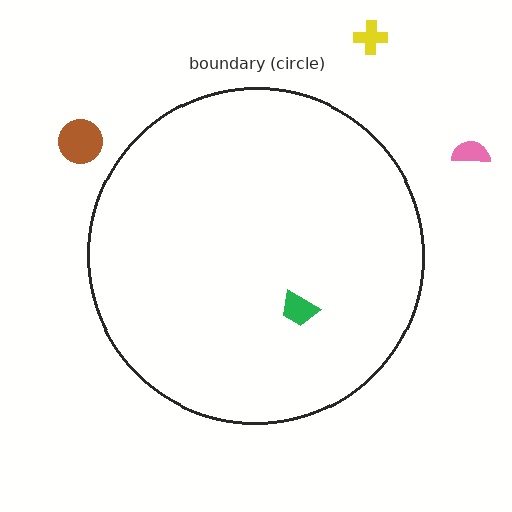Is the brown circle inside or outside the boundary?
Outside.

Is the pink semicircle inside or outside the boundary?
Outside.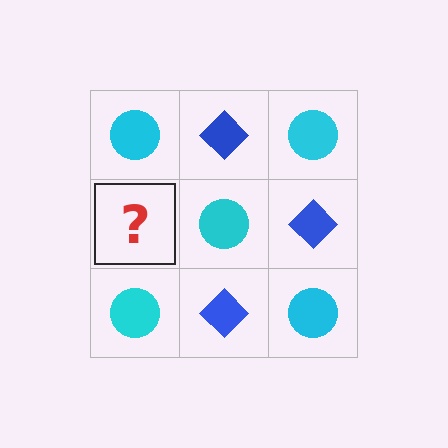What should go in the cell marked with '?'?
The missing cell should contain a blue diamond.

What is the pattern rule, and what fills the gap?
The rule is that it alternates cyan circle and blue diamond in a checkerboard pattern. The gap should be filled with a blue diamond.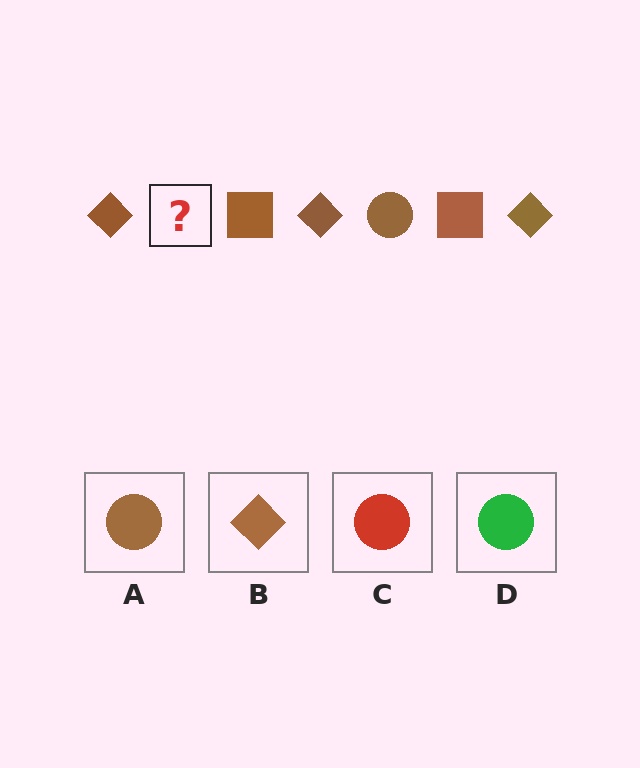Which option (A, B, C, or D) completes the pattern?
A.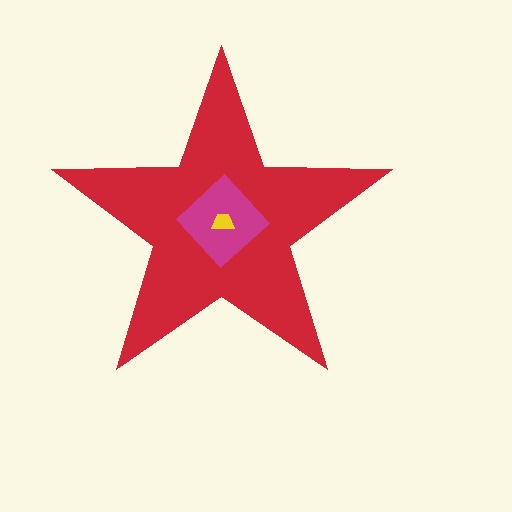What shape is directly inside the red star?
The magenta diamond.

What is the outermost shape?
The red star.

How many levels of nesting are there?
3.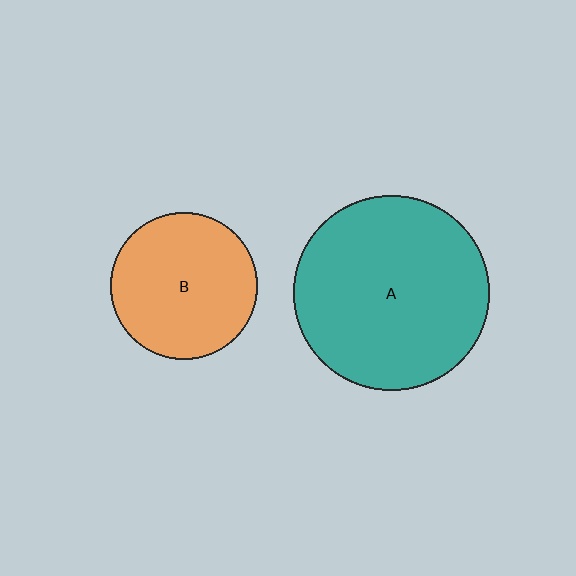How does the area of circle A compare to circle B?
Approximately 1.8 times.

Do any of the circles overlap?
No, none of the circles overlap.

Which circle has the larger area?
Circle A (teal).